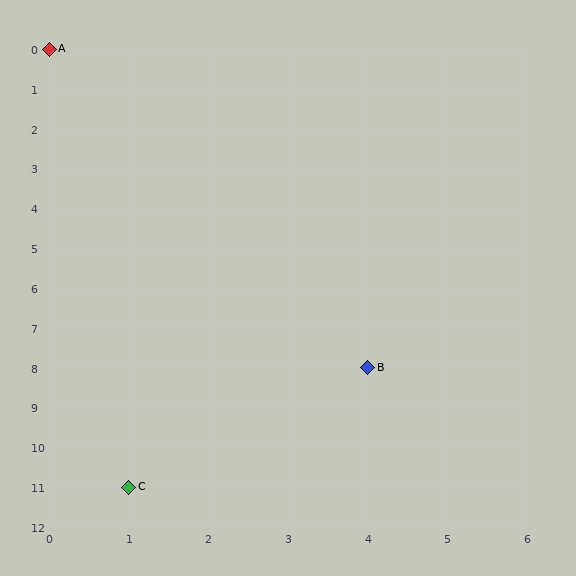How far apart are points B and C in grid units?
Points B and C are 3 columns and 3 rows apart (about 4.2 grid units diagonally).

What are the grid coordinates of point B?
Point B is at grid coordinates (4, 8).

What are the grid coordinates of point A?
Point A is at grid coordinates (0, 0).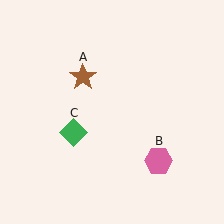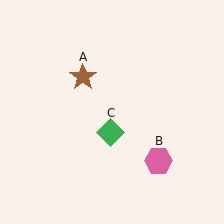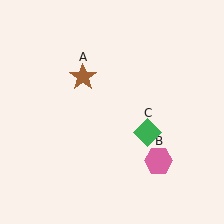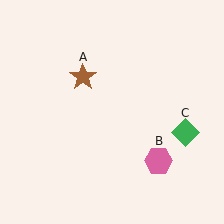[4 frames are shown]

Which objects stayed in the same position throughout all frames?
Brown star (object A) and pink hexagon (object B) remained stationary.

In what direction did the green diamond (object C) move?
The green diamond (object C) moved right.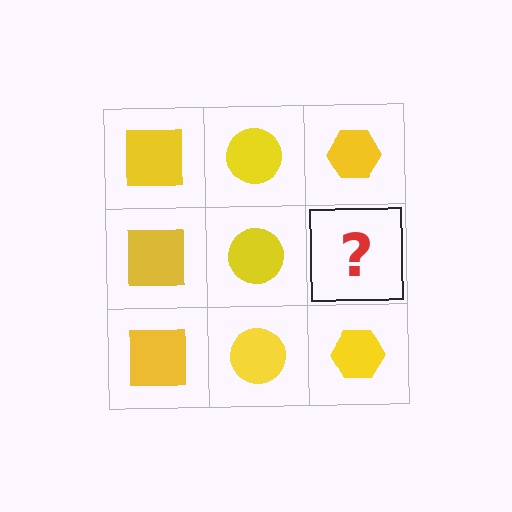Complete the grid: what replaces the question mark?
The question mark should be replaced with a yellow hexagon.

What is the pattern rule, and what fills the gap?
The rule is that each column has a consistent shape. The gap should be filled with a yellow hexagon.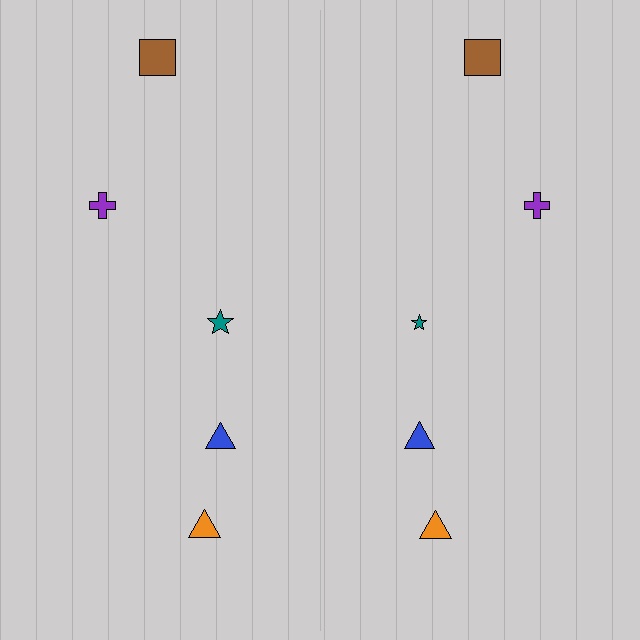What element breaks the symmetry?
The teal star on the right side has a different size than its mirror counterpart.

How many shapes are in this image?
There are 10 shapes in this image.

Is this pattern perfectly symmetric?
No, the pattern is not perfectly symmetric. The teal star on the right side has a different size than its mirror counterpart.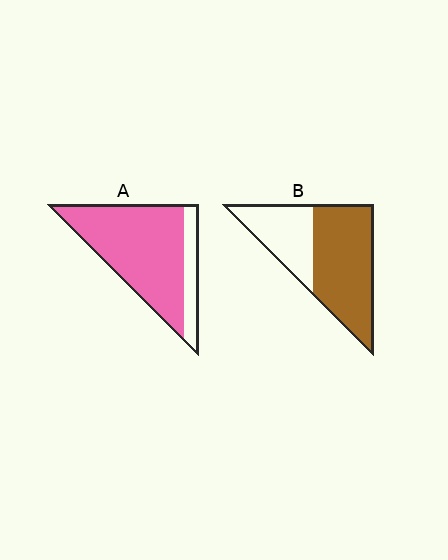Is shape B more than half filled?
Yes.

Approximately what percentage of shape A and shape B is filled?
A is approximately 80% and B is approximately 65%.